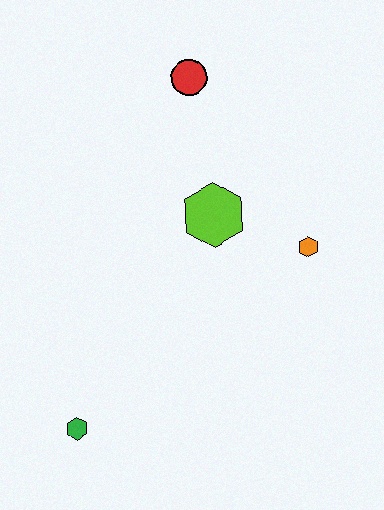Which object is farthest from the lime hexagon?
The green hexagon is farthest from the lime hexagon.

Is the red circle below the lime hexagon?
No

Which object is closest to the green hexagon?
The lime hexagon is closest to the green hexagon.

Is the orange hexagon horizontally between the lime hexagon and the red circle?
No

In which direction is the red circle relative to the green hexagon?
The red circle is above the green hexagon.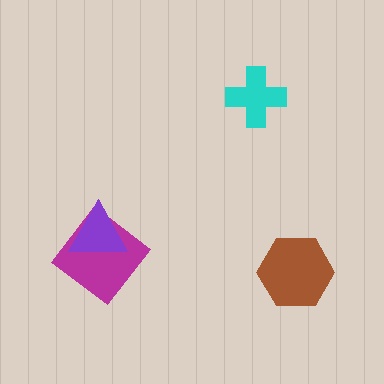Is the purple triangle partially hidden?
No, no other shape covers it.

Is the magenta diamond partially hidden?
Yes, it is partially covered by another shape.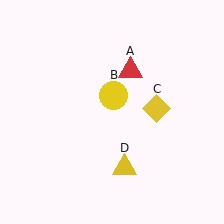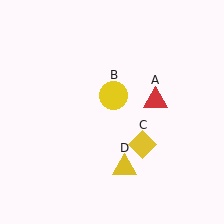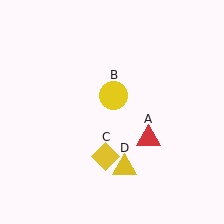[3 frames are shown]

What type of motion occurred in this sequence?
The red triangle (object A), yellow diamond (object C) rotated clockwise around the center of the scene.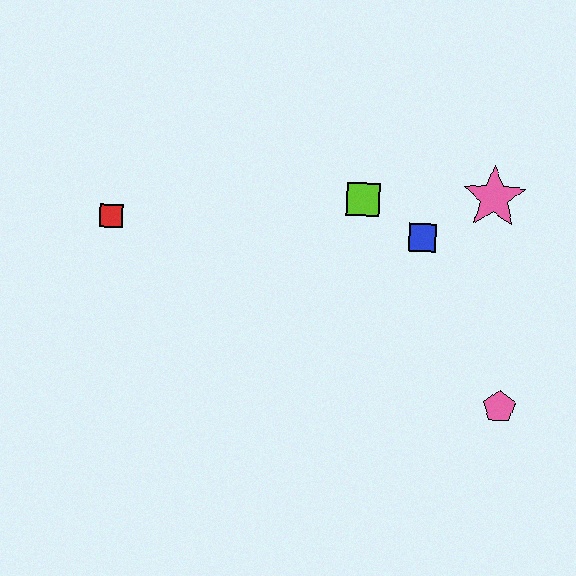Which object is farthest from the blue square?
The red square is farthest from the blue square.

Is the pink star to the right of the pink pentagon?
No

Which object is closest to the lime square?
The blue square is closest to the lime square.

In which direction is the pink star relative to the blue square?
The pink star is to the right of the blue square.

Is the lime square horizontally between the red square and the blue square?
Yes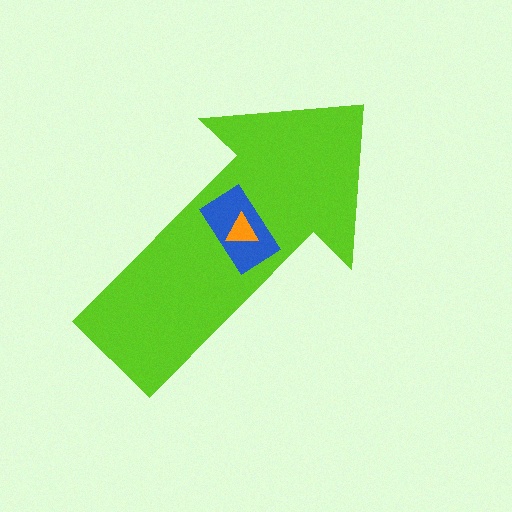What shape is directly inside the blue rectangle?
The orange triangle.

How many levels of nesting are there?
3.